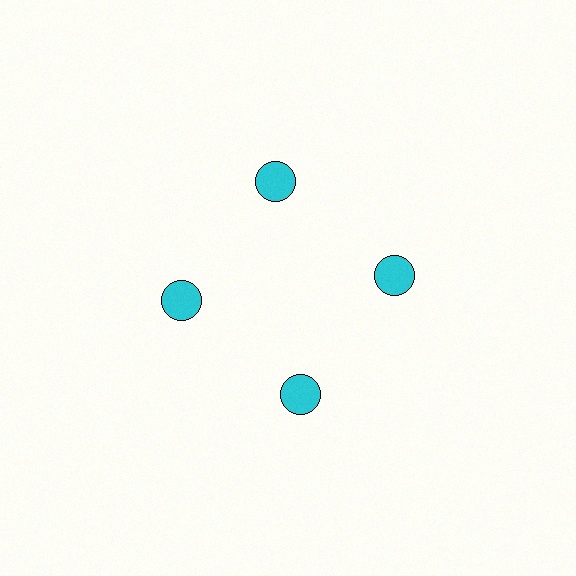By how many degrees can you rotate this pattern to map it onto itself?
The pattern maps onto itself every 90 degrees of rotation.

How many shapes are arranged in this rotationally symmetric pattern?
There are 4 shapes, arranged in 4 groups of 1.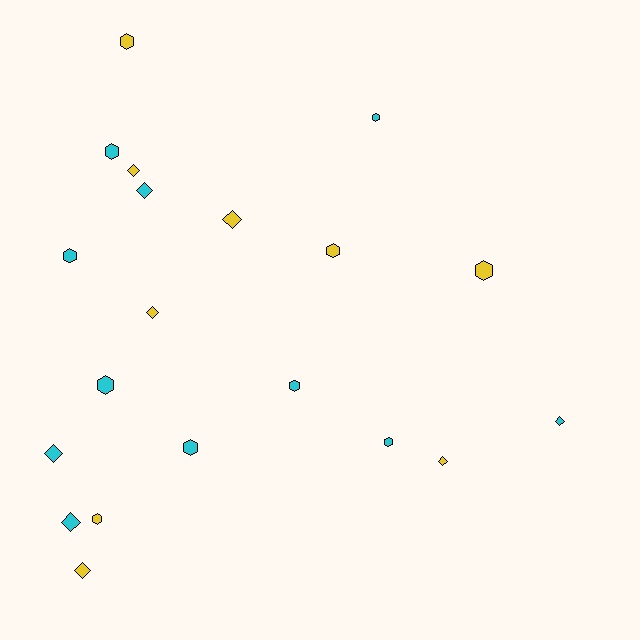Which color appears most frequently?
Cyan, with 11 objects.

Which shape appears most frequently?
Hexagon, with 11 objects.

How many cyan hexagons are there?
There are 7 cyan hexagons.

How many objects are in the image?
There are 20 objects.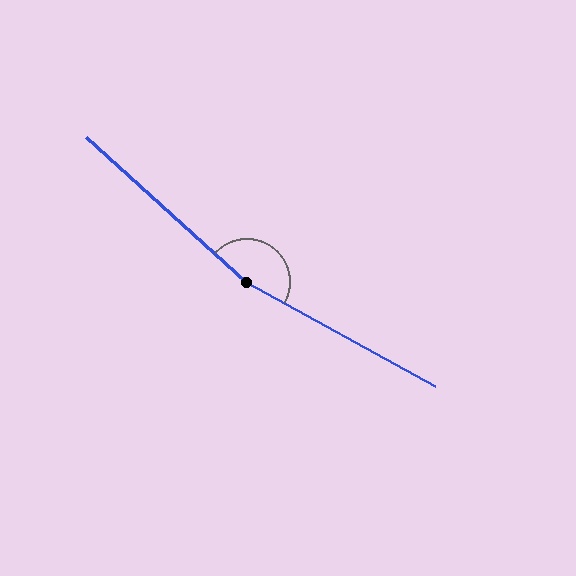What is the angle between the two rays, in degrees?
Approximately 167 degrees.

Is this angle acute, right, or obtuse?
It is obtuse.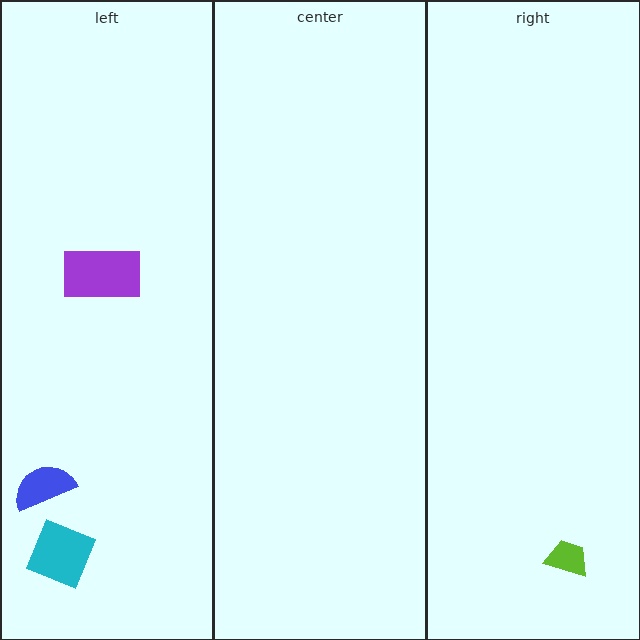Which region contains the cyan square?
The left region.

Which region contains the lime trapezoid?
The right region.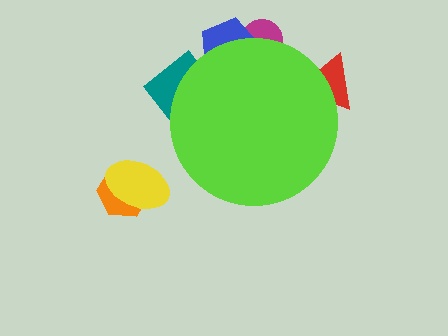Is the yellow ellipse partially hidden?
No, the yellow ellipse is fully visible.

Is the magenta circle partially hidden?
Yes, the magenta circle is partially hidden behind the lime circle.